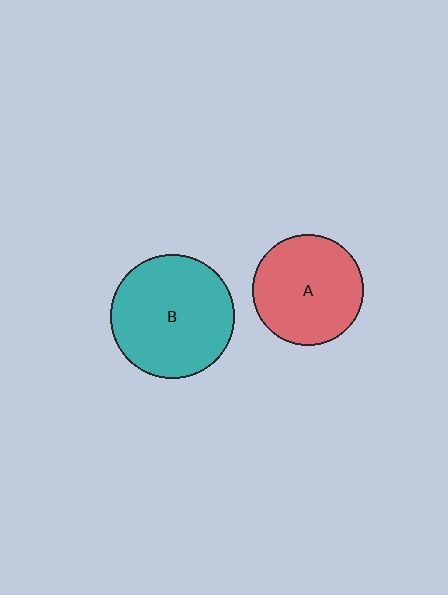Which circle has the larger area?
Circle B (teal).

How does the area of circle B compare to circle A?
Approximately 1.3 times.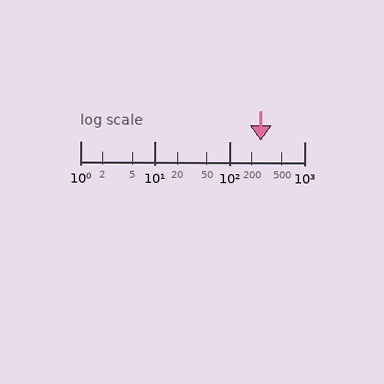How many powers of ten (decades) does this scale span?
The scale spans 3 decades, from 1 to 1000.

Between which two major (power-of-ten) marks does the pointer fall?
The pointer is between 100 and 1000.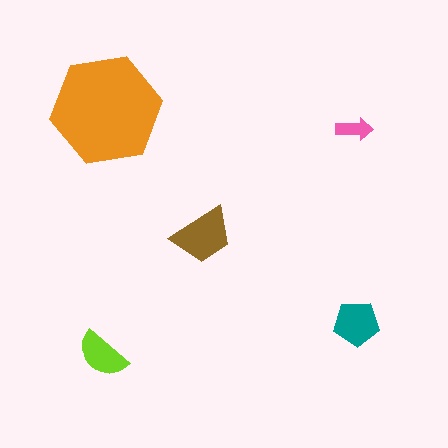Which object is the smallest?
The pink arrow.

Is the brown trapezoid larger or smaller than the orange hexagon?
Smaller.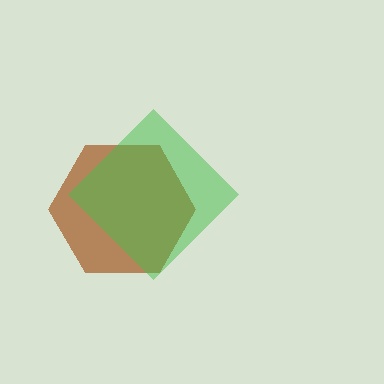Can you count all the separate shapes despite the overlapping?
Yes, there are 2 separate shapes.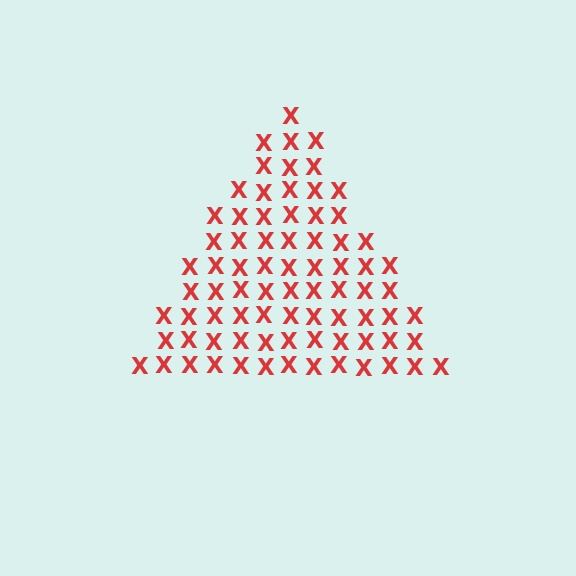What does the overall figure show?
The overall figure shows a triangle.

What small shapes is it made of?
It is made of small letter X's.